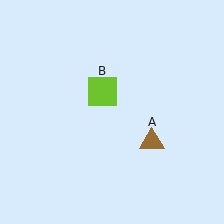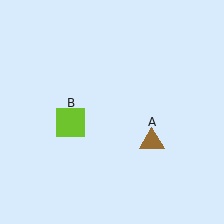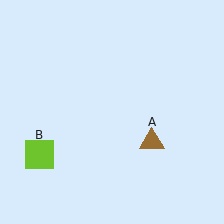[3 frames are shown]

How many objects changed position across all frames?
1 object changed position: lime square (object B).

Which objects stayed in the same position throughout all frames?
Brown triangle (object A) remained stationary.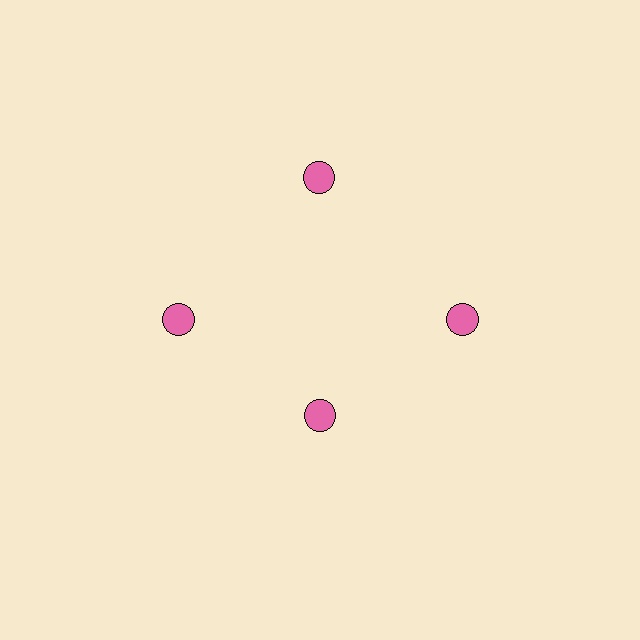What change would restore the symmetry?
The symmetry would be restored by moving it outward, back onto the ring so that all 4 circles sit at equal angles and equal distance from the center.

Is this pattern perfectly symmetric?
No. The 4 pink circles are arranged in a ring, but one element near the 6 o'clock position is pulled inward toward the center, breaking the 4-fold rotational symmetry.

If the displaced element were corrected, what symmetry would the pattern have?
It would have 4-fold rotational symmetry — the pattern would map onto itself every 90 degrees.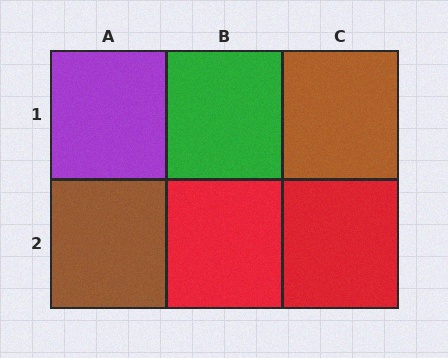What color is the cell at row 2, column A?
Brown.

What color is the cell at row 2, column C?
Red.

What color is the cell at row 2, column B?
Red.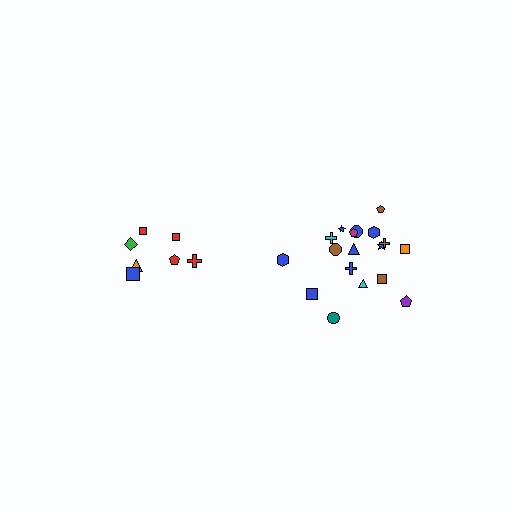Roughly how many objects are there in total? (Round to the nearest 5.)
Roughly 25 objects in total.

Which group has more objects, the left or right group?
The right group.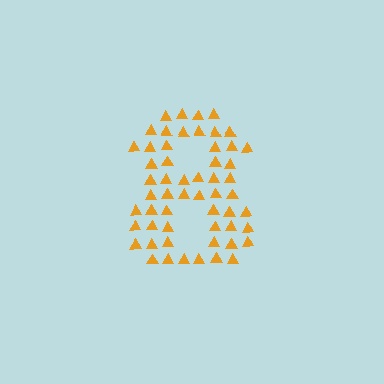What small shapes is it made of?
It is made of small triangles.